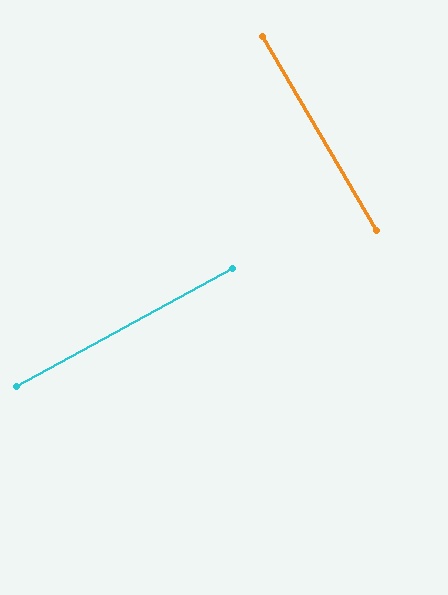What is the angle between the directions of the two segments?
Approximately 88 degrees.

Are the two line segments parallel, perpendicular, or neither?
Perpendicular — they meet at approximately 88°.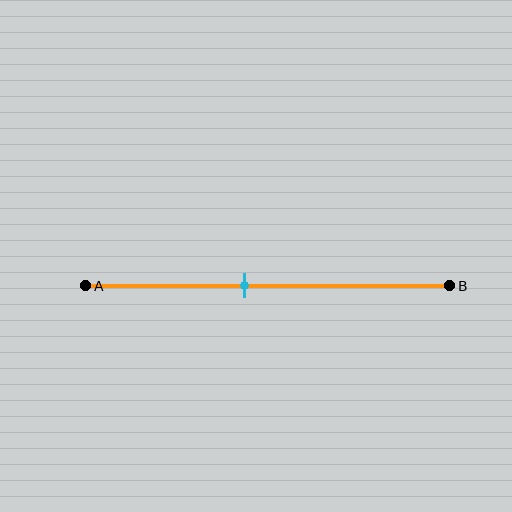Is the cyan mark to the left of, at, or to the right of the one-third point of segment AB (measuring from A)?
The cyan mark is to the right of the one-third point of segment AB.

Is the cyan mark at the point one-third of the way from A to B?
No, the mark is at about 45% from A, not at the 33% one-third point.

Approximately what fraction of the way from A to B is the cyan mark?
The cyan mark is approximately 45% of the way from A to B.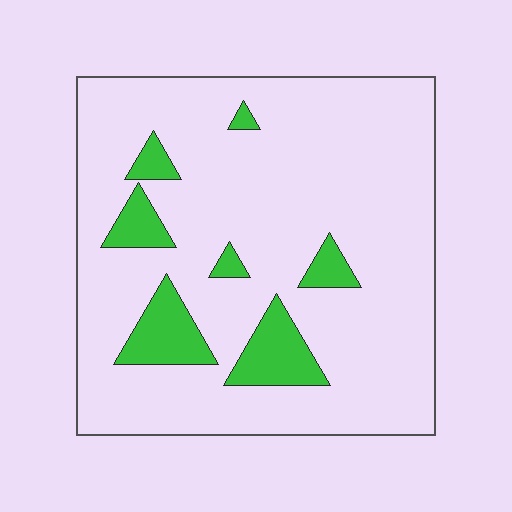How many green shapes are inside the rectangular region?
7.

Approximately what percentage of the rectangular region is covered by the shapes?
Approximately 15%.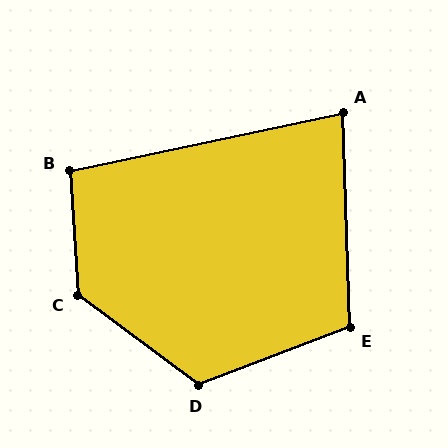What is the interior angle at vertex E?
Approximately 109 degrees (obtuse).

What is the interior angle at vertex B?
Approximately 98 degrees (obtuse).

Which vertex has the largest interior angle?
C, at approximately 130 degrees.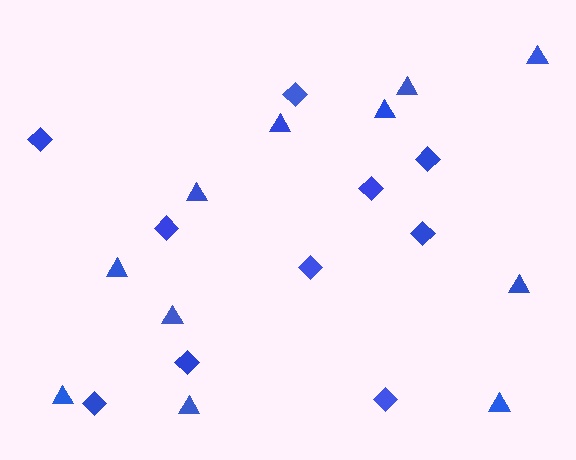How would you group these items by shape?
There are 2 groups: one group of triangles (11) and one group of diamonds (10).